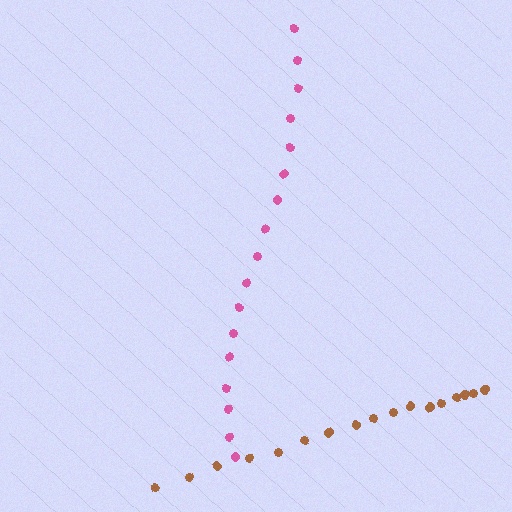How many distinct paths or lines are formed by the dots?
There are 2 distinct paths.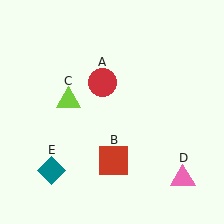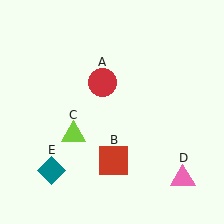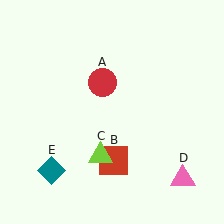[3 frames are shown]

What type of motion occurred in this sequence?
The lime triangle (object C) rotated counterclockwise around the center of the scene.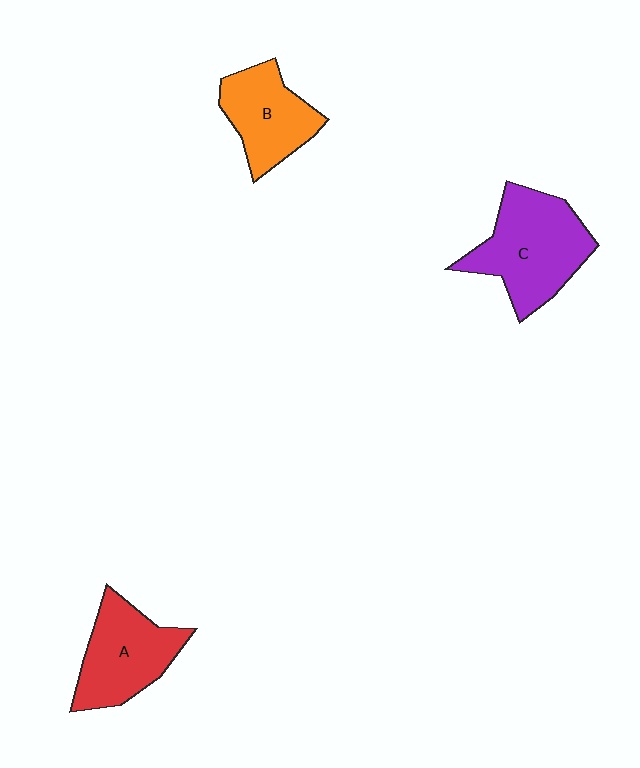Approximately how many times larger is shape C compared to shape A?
Approximately 1.3 times.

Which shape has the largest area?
Shape C (purple).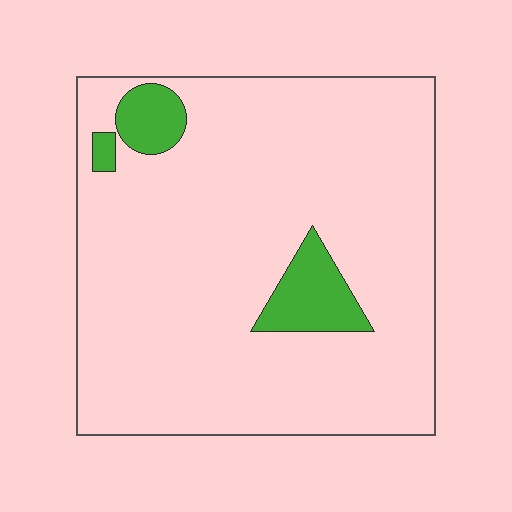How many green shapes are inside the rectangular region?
3.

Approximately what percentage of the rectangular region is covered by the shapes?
Approximately 10%.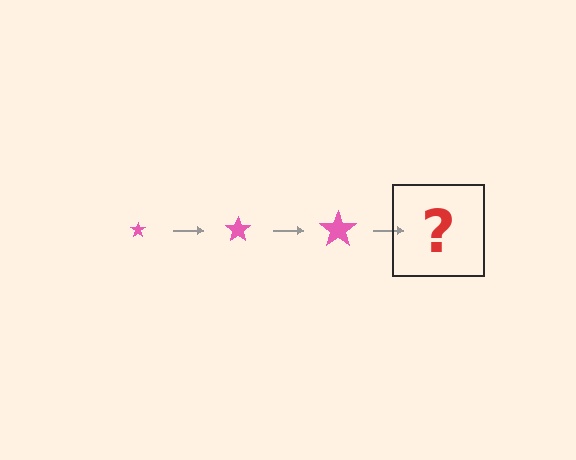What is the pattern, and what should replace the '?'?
The pattern is that the star gets progressively larger each step. The '?' should be a pink star, larger than the previous one.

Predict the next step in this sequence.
The next step is a pink star, larger than the previous one.